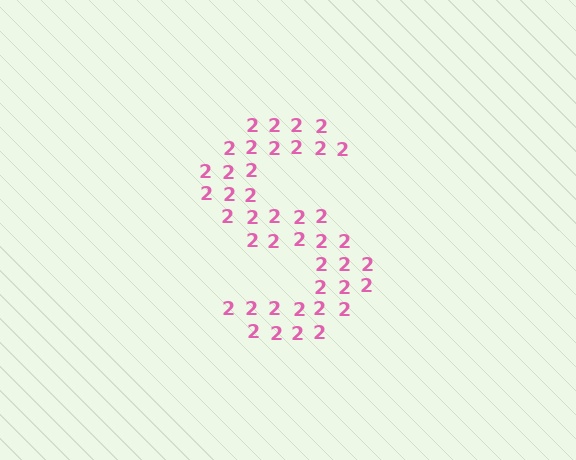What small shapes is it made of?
It is made of small digit 2's.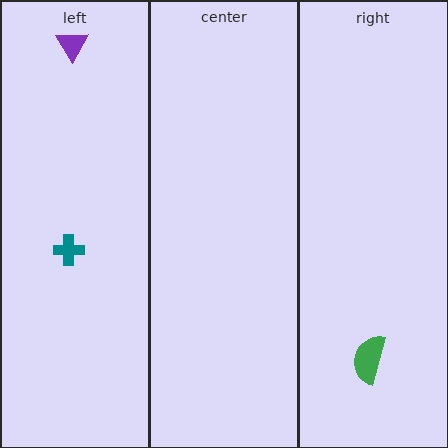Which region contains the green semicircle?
The right region.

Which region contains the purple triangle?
The left region.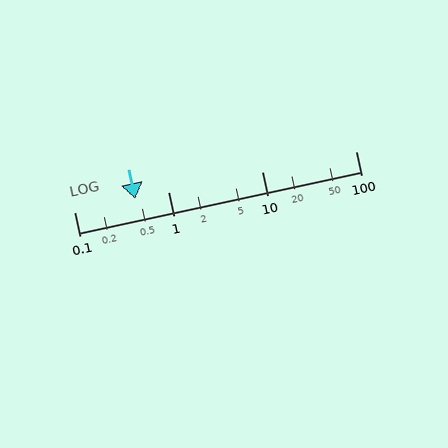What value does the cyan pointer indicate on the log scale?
The pointer indicates approximately 0.45.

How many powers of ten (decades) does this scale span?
The scale spans 3 decades, from 0.1 to 100.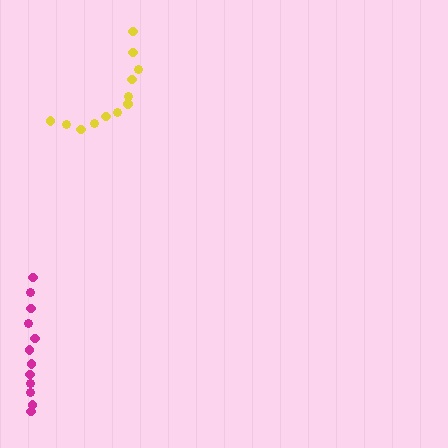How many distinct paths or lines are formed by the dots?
There are 2 distinct paths.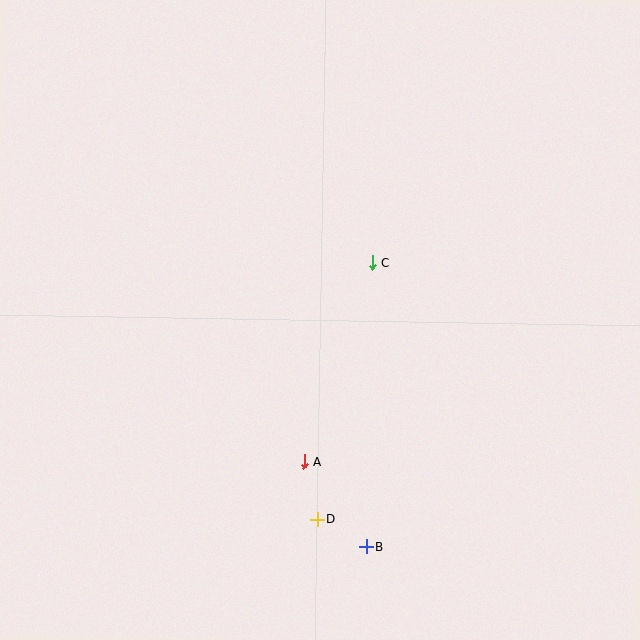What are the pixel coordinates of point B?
Point B is at (367, 546).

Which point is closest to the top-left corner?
Point C is closest to the top-left corner.